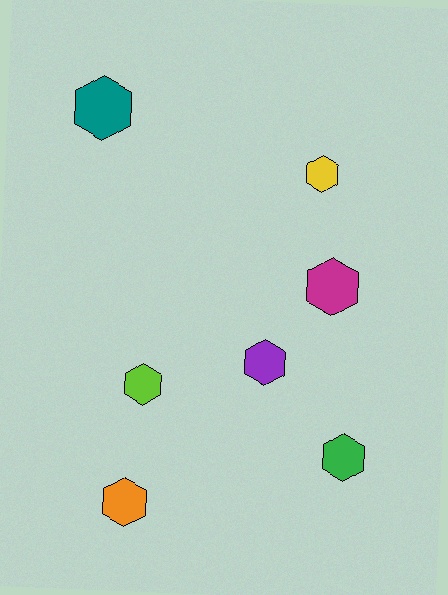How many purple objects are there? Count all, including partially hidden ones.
There is 1 purple object.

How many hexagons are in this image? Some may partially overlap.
There are 7 hexagons.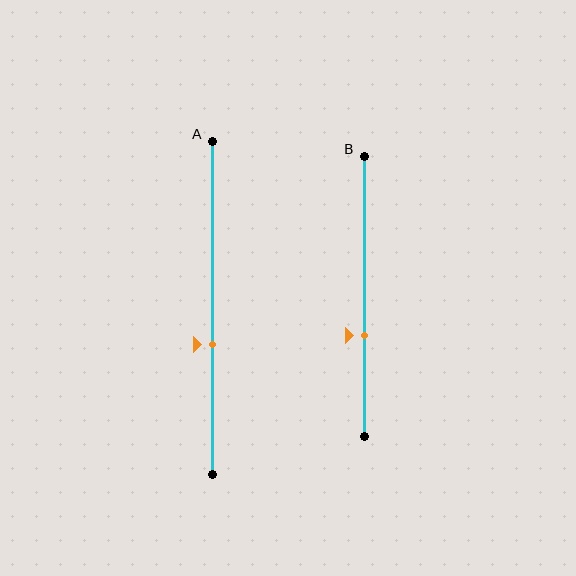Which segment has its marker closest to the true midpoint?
Segment A has its marker closest to the true midpoint.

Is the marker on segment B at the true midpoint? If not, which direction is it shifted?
No, the marker on segment B is shifted downward by about 14% of the segment length.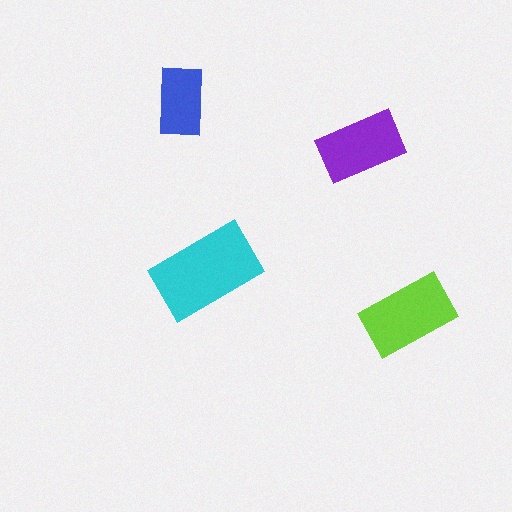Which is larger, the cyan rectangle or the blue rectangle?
The cyan one.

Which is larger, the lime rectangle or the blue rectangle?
The lime one.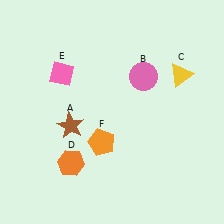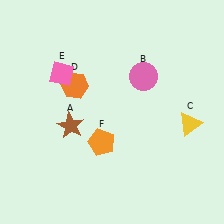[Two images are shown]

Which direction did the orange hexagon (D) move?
The orange hexagon (D) moved up.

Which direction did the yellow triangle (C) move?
The yellow triangle (C) moved down.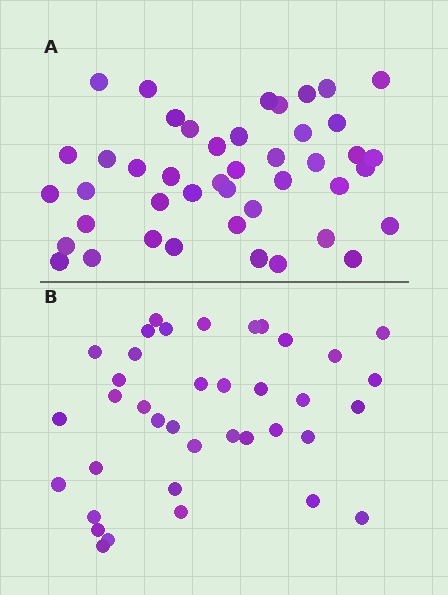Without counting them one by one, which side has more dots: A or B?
Region A (the top region) has more dots.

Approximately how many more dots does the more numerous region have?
Region A has about 6 more dots than region B.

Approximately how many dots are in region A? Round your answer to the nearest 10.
About 40 dots. (The exact count is 44, which rounds to 40.)